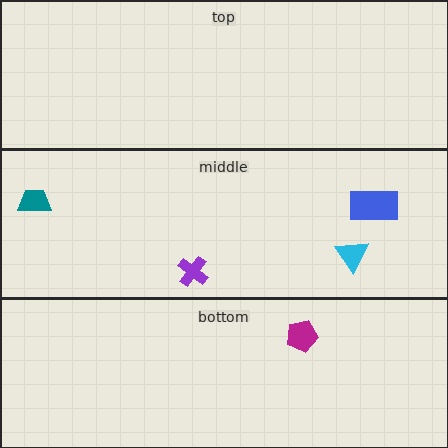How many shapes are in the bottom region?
1.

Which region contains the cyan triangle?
The middle region.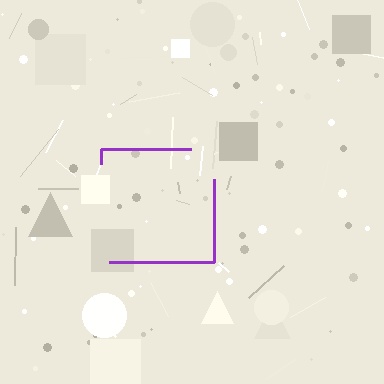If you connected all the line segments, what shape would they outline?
They would outline a square.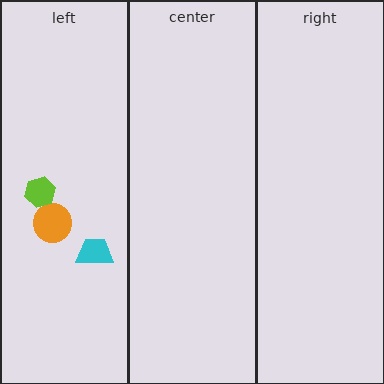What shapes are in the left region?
The orange circle, the lime hexagon, the cyan trapezoid.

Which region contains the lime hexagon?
The left region.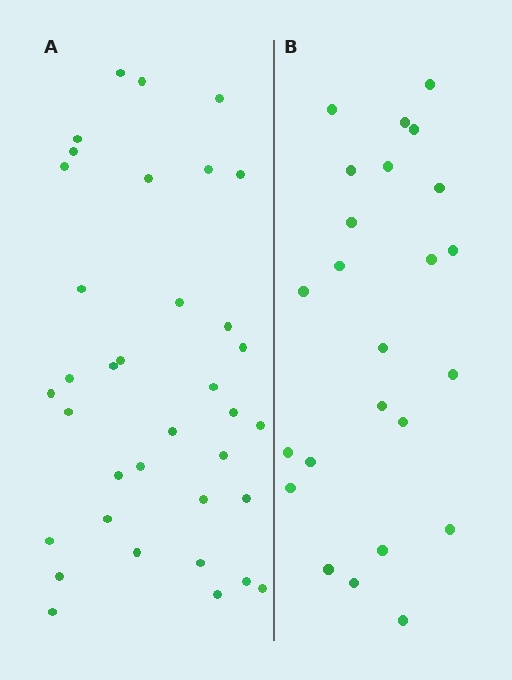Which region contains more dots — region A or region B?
Region A (the left region) has more dots.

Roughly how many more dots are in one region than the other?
Region A has roughly 12 or so more dots than region B.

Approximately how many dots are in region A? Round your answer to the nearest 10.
About 40 dots. (The exact count is 36, which rounds to 40.)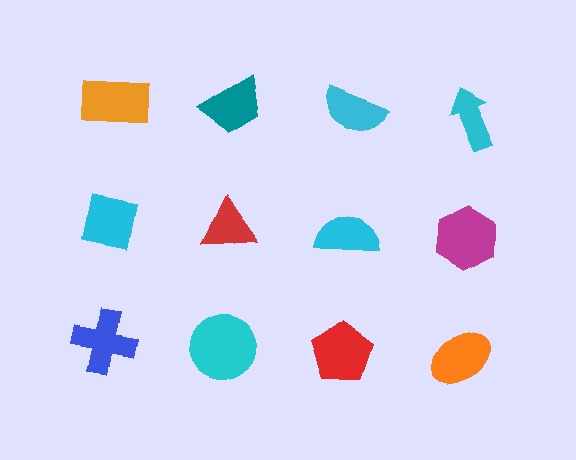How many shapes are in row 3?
4 shapes.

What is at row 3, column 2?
A cyan circle.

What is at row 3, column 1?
A blue cross.